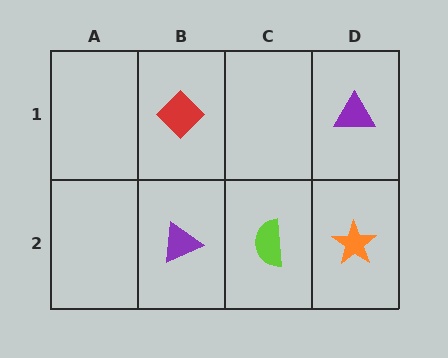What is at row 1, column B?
A red diamond.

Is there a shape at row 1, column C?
No, that cell is empty.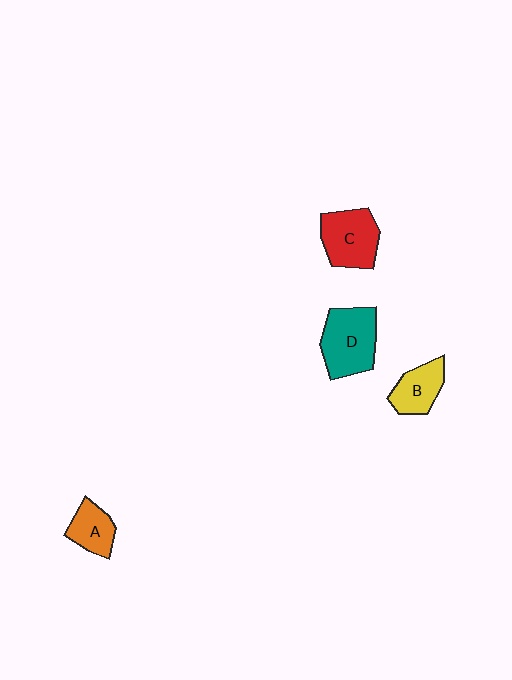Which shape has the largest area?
Shape D (teal).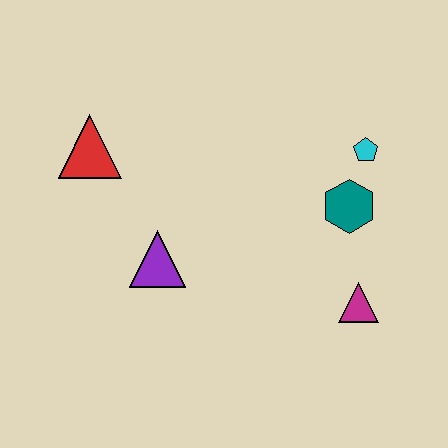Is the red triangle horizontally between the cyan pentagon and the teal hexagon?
No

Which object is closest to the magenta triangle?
The teal hexagon is closest to the magenta triangle.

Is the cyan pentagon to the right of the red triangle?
Yes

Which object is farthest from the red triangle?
The magenta triangle is farthest from the red triangle.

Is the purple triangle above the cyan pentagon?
No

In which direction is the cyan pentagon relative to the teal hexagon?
The cyan pentagon is above the teal hexagon.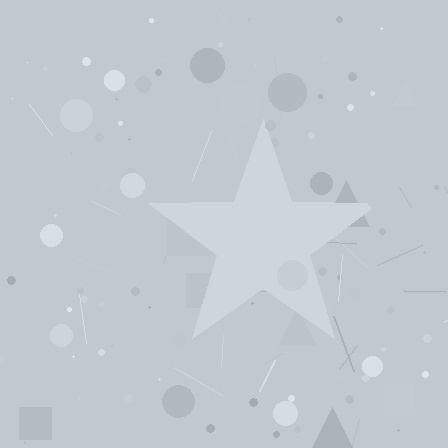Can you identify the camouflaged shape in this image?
The camouflaged shape is a star.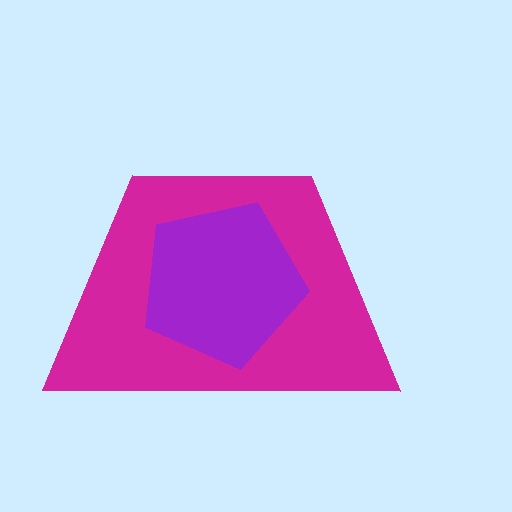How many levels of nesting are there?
2.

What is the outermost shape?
The magenta trapezoid.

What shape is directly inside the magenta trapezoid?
The purple pentagon.